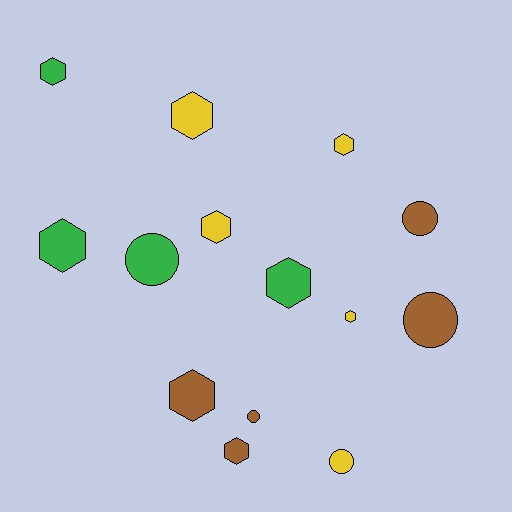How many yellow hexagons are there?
There are 4 yellow hexagons.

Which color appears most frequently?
Yellow, with 5 objects.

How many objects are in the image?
There are 14 objects.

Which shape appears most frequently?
Hexagon, with 9 objects.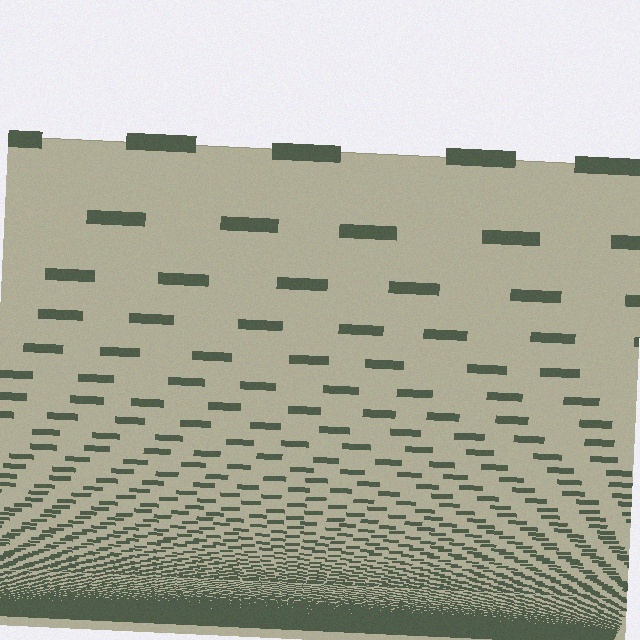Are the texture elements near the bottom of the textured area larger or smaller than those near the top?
Smaller. The gradient is inverted — elements near the bottom are smaller and denser.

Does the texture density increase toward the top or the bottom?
Density increases toward the bottom.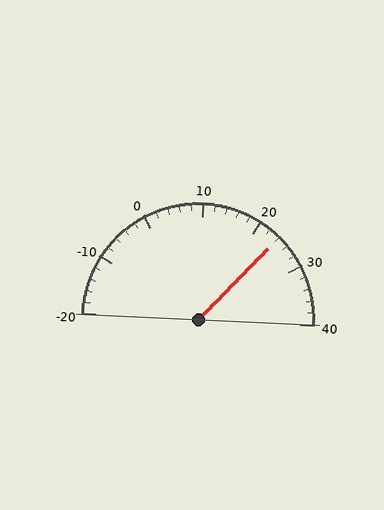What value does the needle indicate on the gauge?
The needle indicates approximately 24.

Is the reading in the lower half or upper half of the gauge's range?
The reading is in the upper half of the range (-20 to 40).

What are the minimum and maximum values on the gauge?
The gauge ranges from -20 to 40.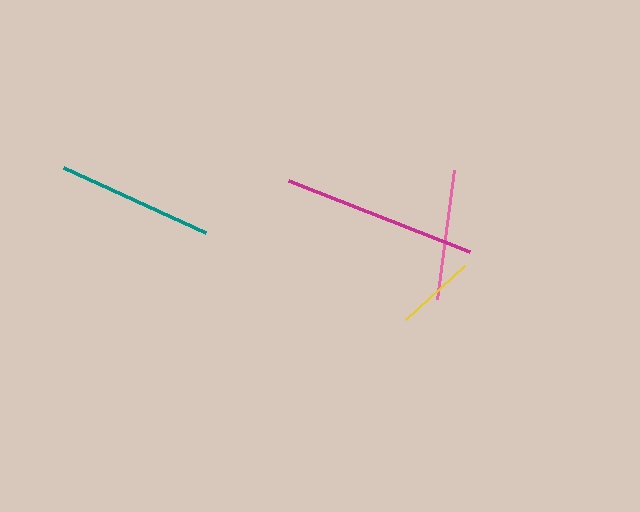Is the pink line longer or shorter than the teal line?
The teal line is longer than the pink line.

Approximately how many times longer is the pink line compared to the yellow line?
The pink line is approximately 1.6 times the length of the yellow line.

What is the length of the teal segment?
The teal segment is approximately 156 pixels long.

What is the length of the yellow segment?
The yellow segment is approximately 80 pixels long.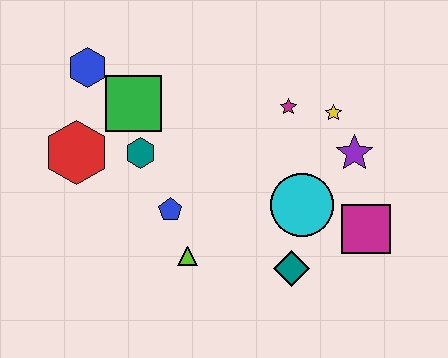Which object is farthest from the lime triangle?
The blue hexagon is farthest from the lime triangle.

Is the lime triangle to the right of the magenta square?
No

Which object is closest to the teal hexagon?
The green square is closest to the teal hexagon.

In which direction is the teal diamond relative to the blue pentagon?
The teal diamond is to the right of the blue pentagon.